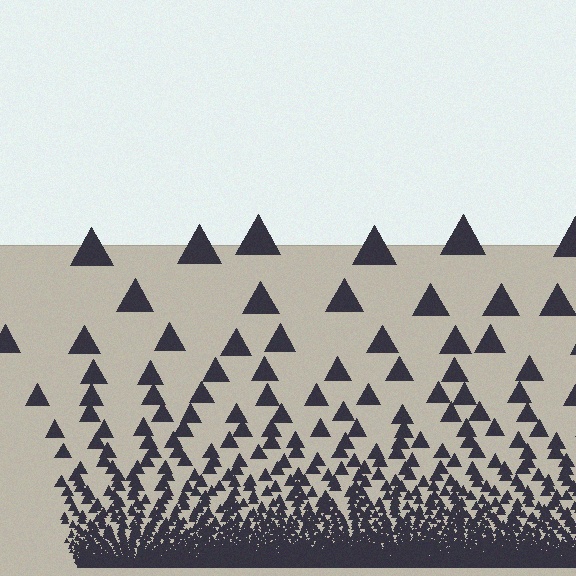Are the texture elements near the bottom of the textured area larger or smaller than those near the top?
Smaller. The gradient is inverted — elements near the bottom are smaller and denser.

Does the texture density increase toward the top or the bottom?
Density increases toward the bottom.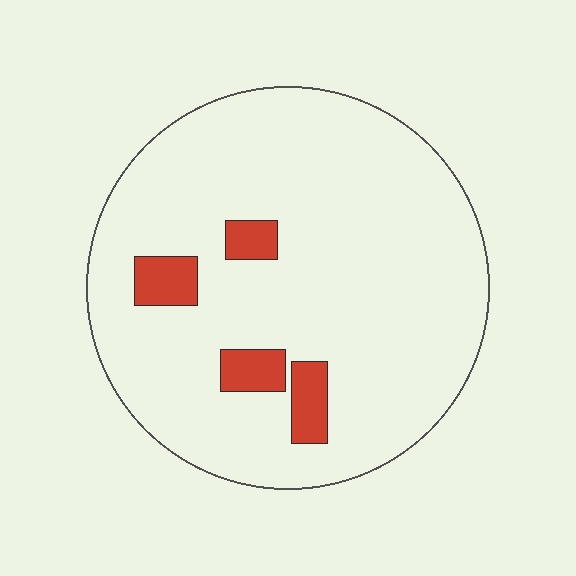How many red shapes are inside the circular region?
4.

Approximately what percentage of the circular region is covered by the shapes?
Approximately 10%.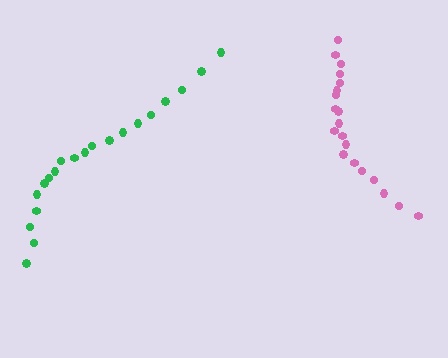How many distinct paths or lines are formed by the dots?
There are 2 distinct paths.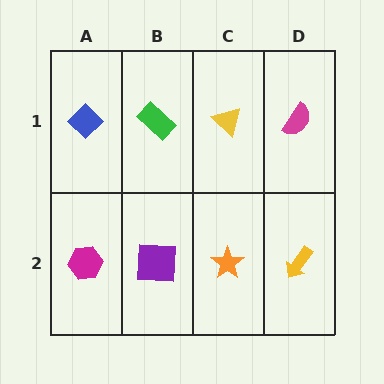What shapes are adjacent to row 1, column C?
An orange star (row 2, column C), a green rectangle (row 1, column B), a magenta semicircle (row 1, column D).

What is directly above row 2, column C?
A yellow triangle.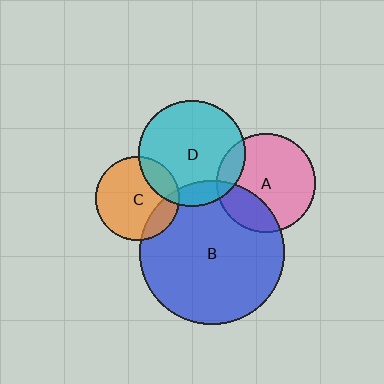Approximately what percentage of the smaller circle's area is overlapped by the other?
Approximately 25%.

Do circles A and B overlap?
Yes.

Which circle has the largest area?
Circle B (blue).